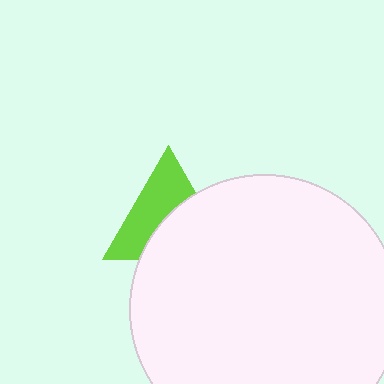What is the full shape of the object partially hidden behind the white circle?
The partially hidden object is a lime triangle.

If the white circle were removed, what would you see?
You would see the complete lime triangle.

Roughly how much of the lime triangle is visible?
About half of it is visible (roughly 52%).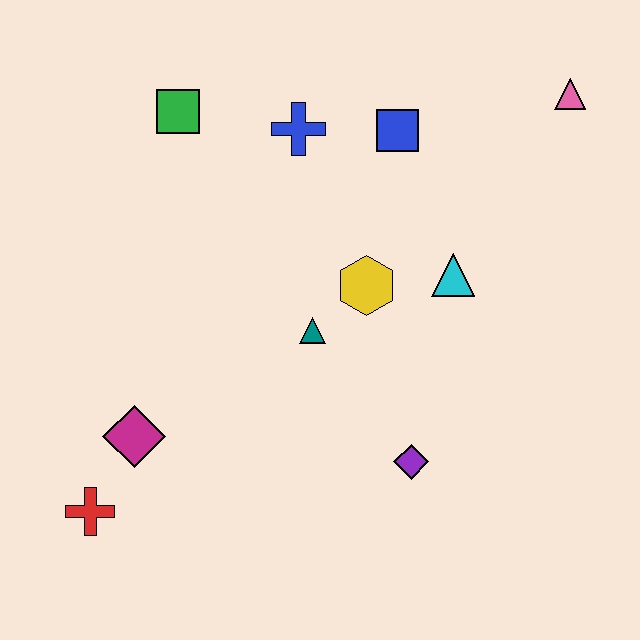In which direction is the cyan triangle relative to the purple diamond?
The cyan triangle is above the purple diamond.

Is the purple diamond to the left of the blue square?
No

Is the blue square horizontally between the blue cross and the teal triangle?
No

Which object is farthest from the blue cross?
The red cross is farthest from the blue cross.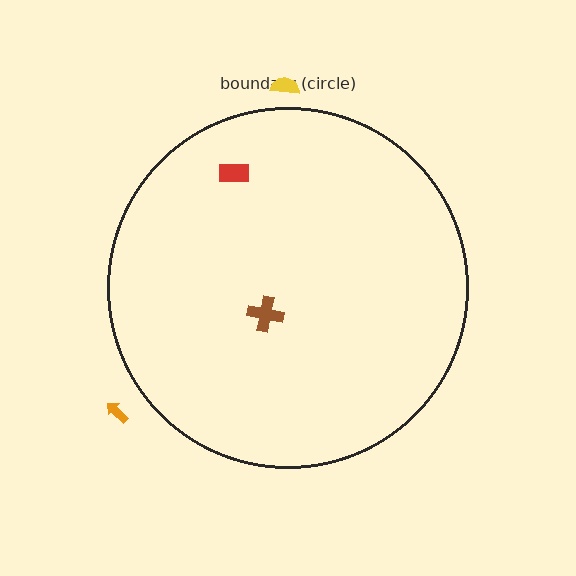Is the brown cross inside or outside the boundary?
Inside.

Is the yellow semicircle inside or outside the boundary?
Outside.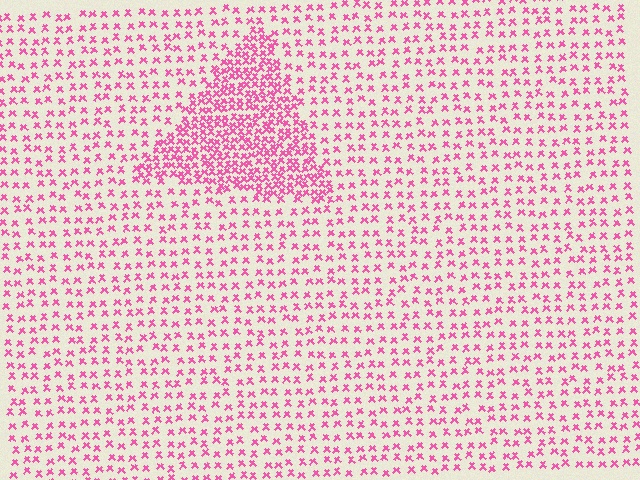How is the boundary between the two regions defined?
The boundary is defined by a change in element density (approximately 2.4x ratio). All elements are the same color, size, and shape.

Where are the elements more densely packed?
The elements are more densely packed inside the triangle boundary.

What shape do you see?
I see a triangle.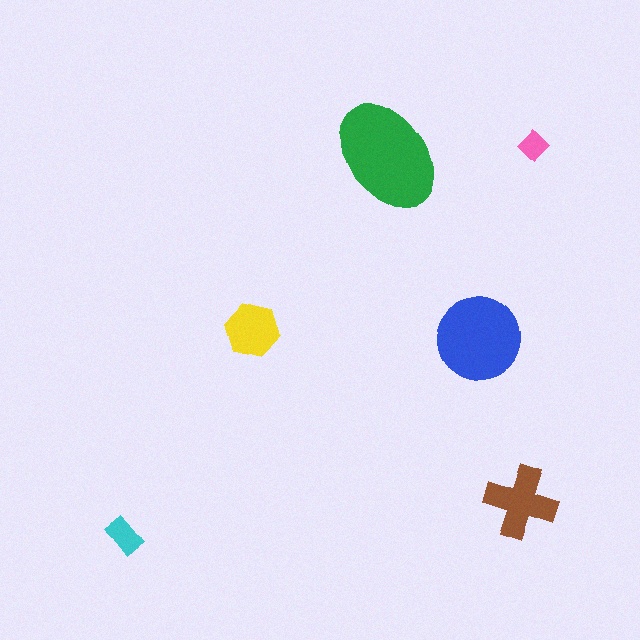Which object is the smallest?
The pink diamond.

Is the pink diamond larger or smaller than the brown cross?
Smaller.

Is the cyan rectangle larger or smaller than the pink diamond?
Larger.